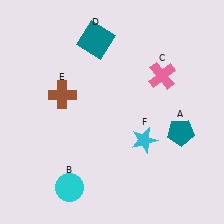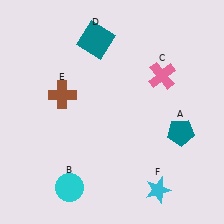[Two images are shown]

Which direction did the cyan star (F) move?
The cyan star (F) moved down.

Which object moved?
The cyan star (F) moved down.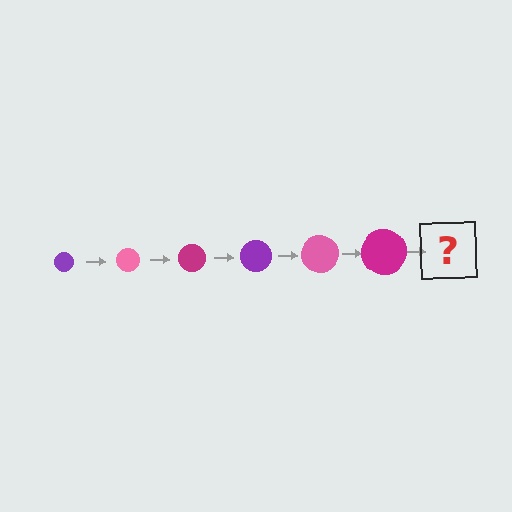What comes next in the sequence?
The next element should be a purple circle, larger than the previous one.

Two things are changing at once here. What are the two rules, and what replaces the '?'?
The two rules are that the circle grows larger each step and the color cycles through purple, pink, and magenta. The '?' should be a purple circle, larger than the previous one.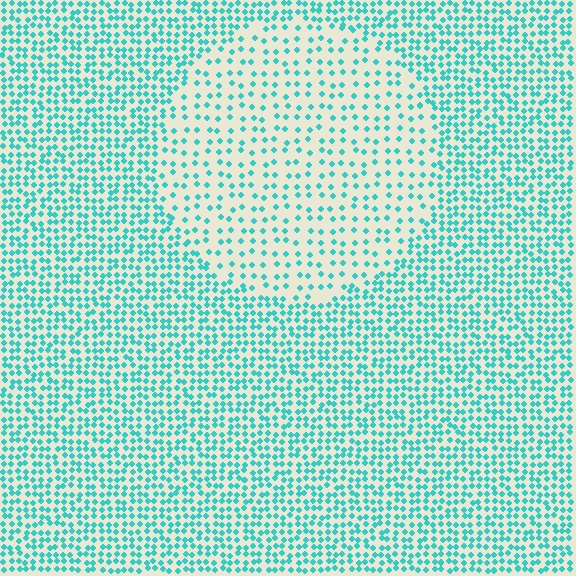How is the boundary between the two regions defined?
The boundary is defined by a change in element density (approximately 2.2x ratio). All elements are the same color, size, and shape.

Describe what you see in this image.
The image contains small cyan elements arranged at two different densities. A circle-shaped region is visible where the elements are less densely packed than the surrounding area.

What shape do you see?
I see a circle.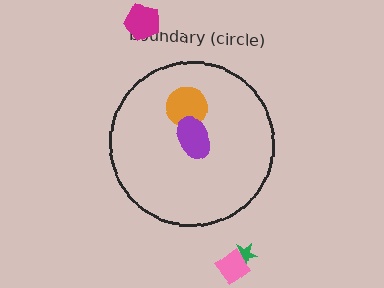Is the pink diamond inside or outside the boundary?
Outside.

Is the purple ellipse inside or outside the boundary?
Inside.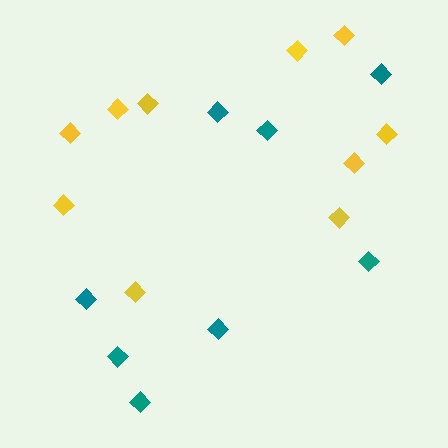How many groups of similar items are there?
There are 2 groups: one group of yellow diamonds (10) and one group of teal diamonds (8).